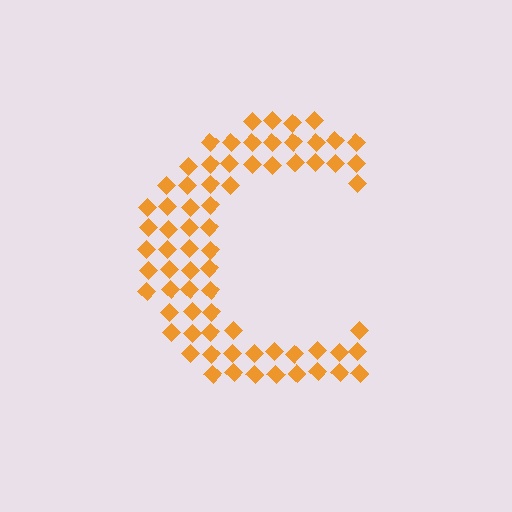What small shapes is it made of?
It is made of small diamonds.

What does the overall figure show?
The overall figure shows the letter C.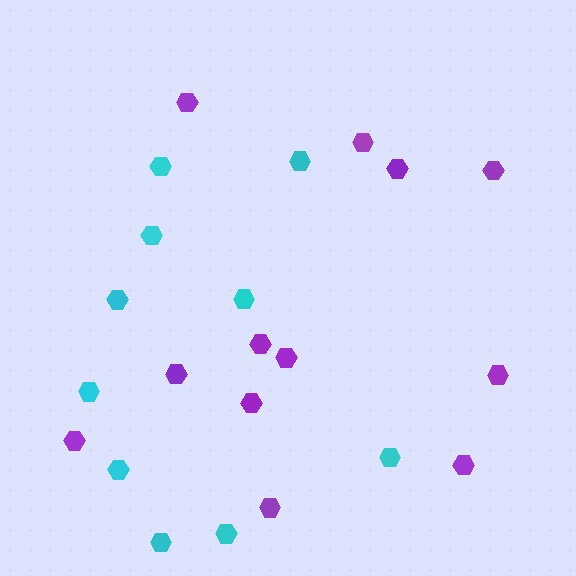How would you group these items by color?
There are 2 groups: one group of cyan hexagons (10) and one group of purple hexagons (12).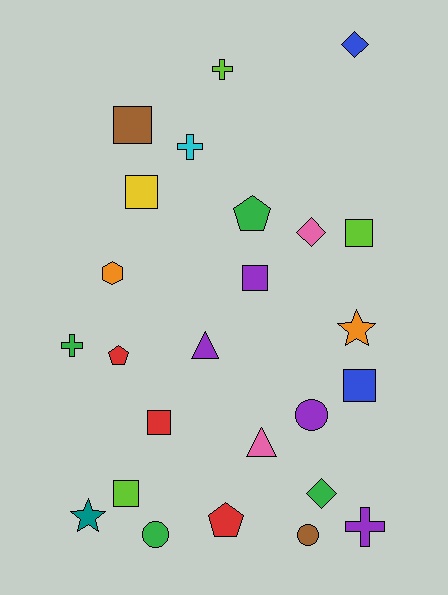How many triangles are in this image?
There are 2 triangles.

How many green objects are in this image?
There are 4 green objects.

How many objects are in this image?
There are 25 objects.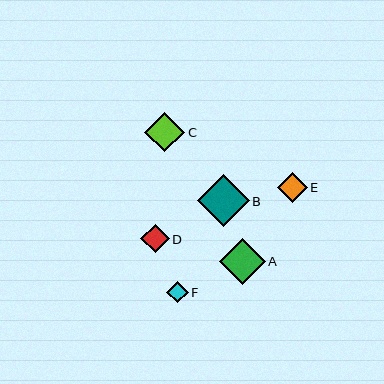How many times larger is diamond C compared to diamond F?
Diamond C is approximately 1.9 times the size of diamond F.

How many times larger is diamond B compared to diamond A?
Diamond B is approximately 1.1 times the size of diamond A.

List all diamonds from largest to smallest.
From largest to smallest: B, A, C, E, D, F.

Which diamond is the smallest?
Diamond F is the smallest with a size of approximately 21 pixels.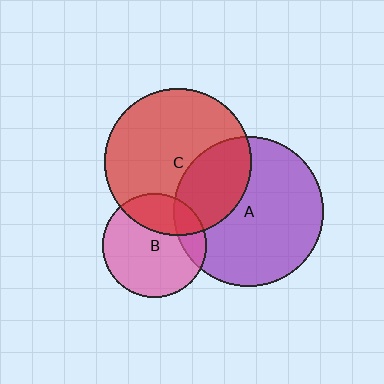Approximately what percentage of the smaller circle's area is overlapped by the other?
Approximately 15%.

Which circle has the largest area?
Circle A (purple).